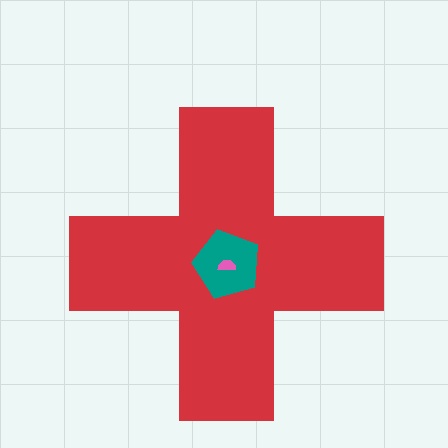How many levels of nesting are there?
3.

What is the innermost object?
The pink semicircle.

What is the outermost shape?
The red cross.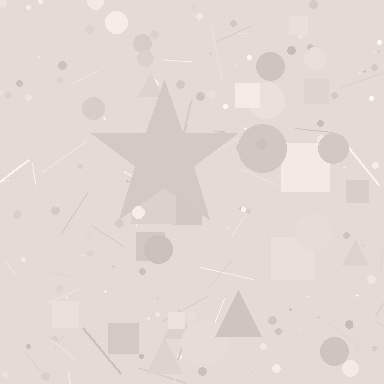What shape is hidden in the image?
A star is hidden in the image.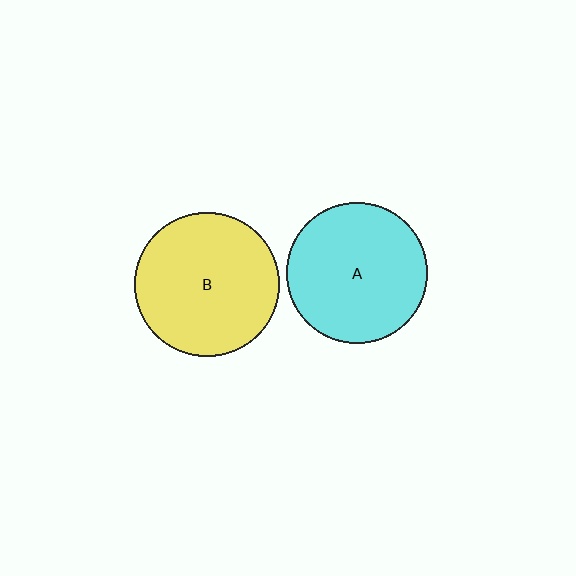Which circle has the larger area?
Circle B (yellow).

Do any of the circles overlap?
No, none of the circles overlap.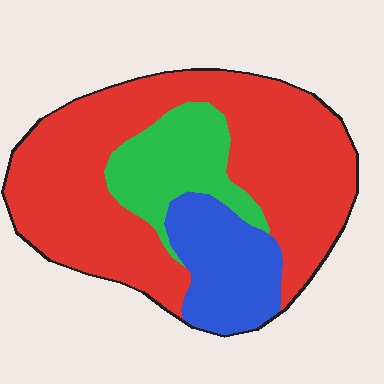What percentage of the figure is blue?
Blue covers roughly 20% of the figure.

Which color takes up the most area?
Red, at roughly 65%.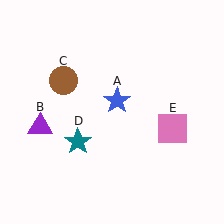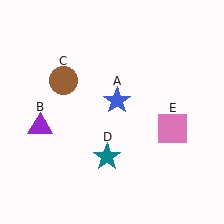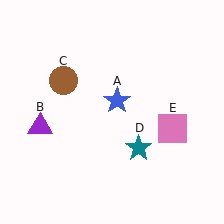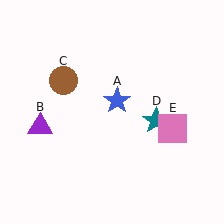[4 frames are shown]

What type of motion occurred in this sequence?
The teal star (object D) rotated counterclockwise around the center of the scene.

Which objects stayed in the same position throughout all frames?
Blue star (object A) and purple triangle (object B) and brown circle (object C) and pink square (object E) remained stationary.